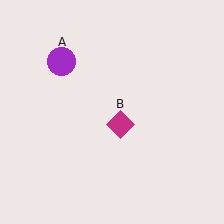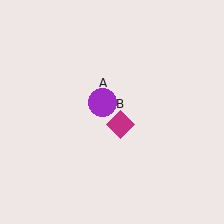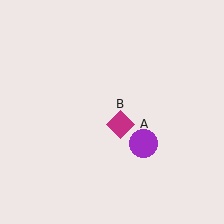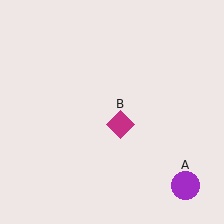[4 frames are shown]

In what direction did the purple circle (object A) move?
The purple circle (object A) moved down and to the right.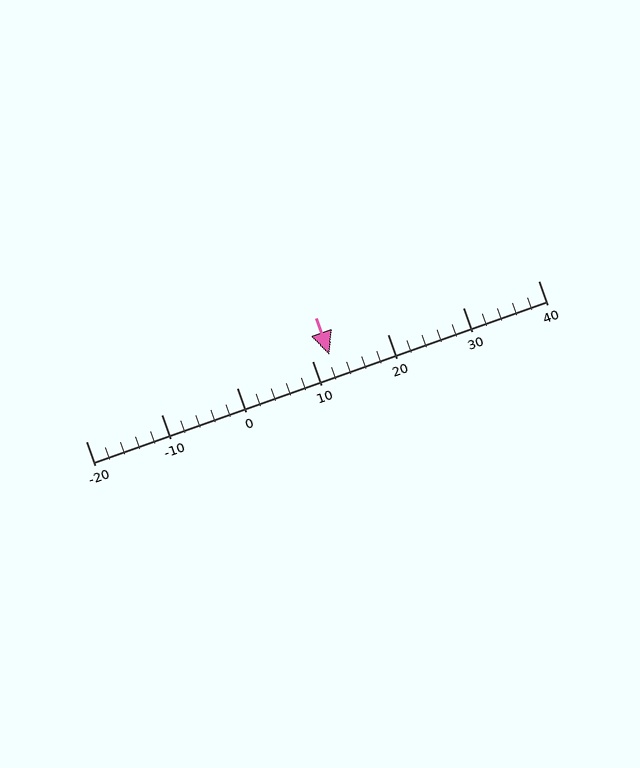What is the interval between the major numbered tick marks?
The major tick marks are spaced 10 units apart.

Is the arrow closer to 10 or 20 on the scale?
The arrow is closer to 10.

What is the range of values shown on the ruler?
The ruler shows values from -20 to 40.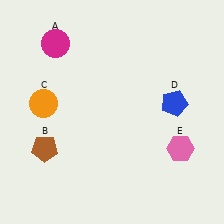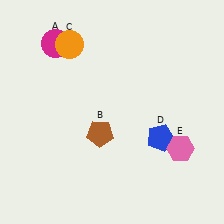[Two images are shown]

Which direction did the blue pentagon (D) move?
The blue pentagon (D) moved down.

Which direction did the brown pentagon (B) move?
The brown pentagon (B) moved right.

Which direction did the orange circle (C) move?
The orange circle (C) moved up.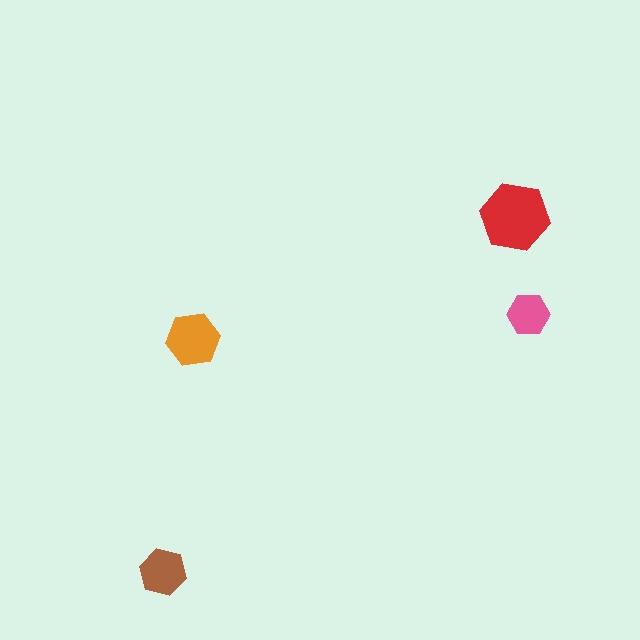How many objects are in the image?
There are 4 objects in the image.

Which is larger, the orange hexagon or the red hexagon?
The red one.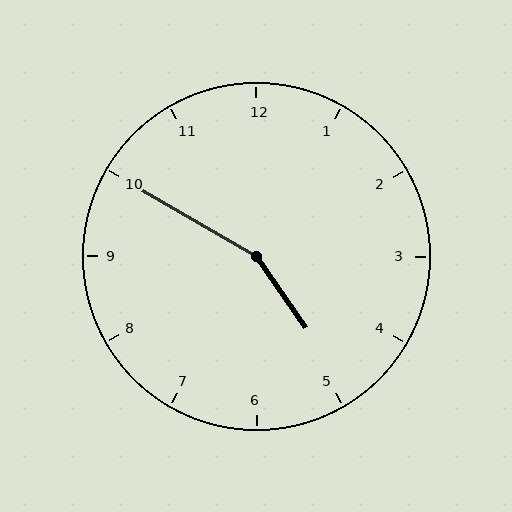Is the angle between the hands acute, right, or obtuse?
It is obtuse.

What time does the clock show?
4:50.